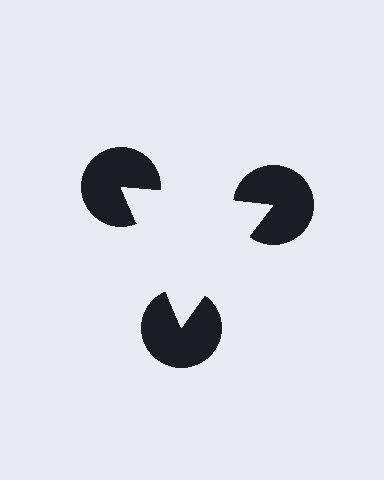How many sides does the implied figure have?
3 sides.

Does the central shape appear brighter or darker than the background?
It typically appears slightly brighter than the background, even though no actual brightness change is drawn.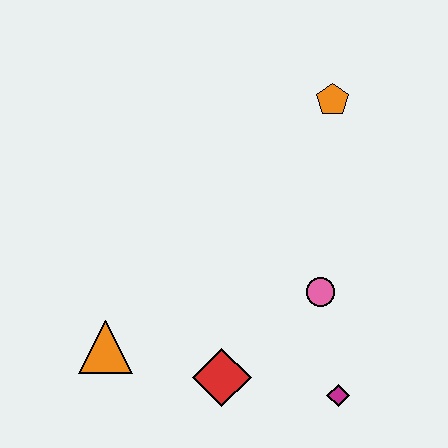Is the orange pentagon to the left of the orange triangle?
No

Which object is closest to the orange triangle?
The red diamond is closest to the orange triangle.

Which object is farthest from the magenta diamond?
The orange pentagon is farthest from the magenta diamond.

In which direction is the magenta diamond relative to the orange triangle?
The magenta diamond is to the right of the orange triangle.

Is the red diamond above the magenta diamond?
Yes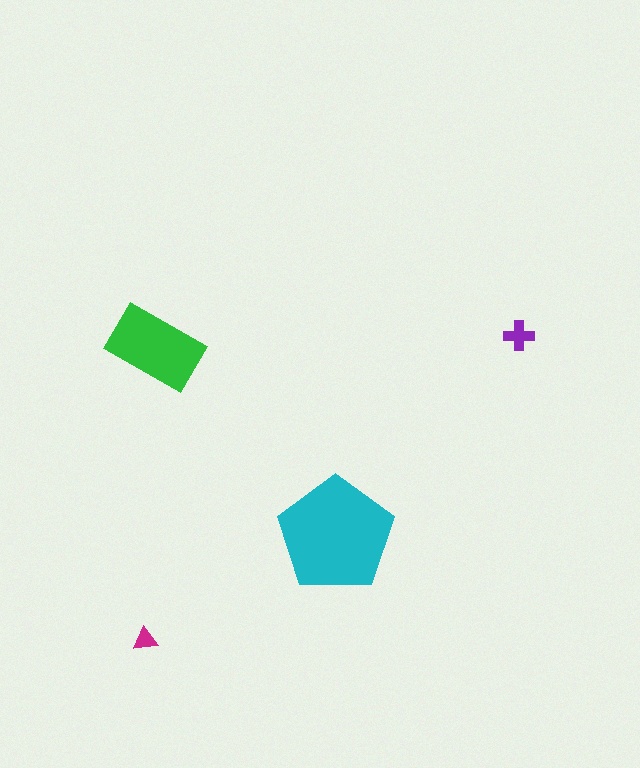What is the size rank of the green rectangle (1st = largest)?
2nd.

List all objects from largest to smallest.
The cyan pentagon, the green rectangle, the purple cross, the magenta triangle.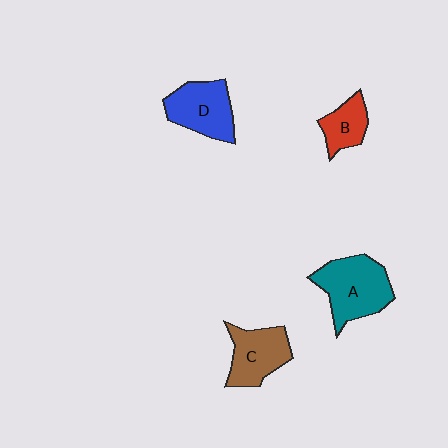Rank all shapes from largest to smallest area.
From largest to smallest: A (teal), D (blue), C (brown), B (red).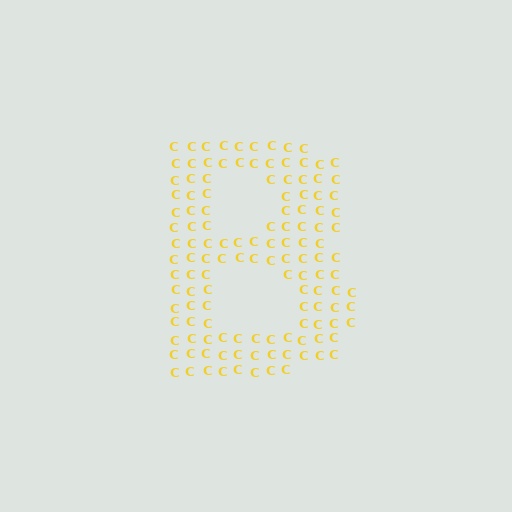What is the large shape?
The large shape is the letter B.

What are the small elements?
The small elements are letter C's.